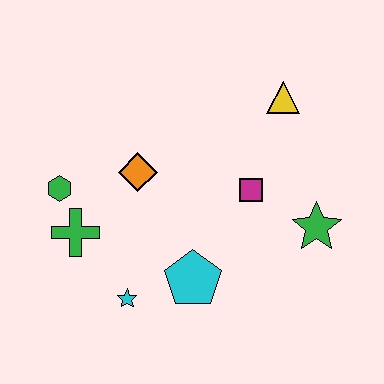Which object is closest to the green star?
The magenta square is closest to the green star.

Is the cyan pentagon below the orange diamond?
Yes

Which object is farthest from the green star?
The green hexagon is farthest from the green star.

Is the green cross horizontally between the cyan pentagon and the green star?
No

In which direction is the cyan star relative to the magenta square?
The cyan star is to the left of the magenta square.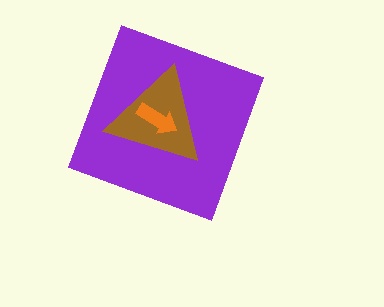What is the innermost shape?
The orange arrow.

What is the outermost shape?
The purple diamond.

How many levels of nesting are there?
3.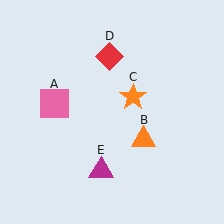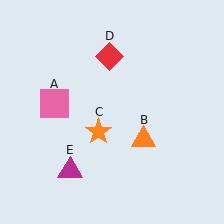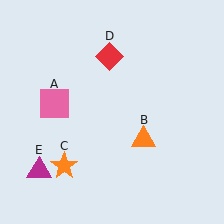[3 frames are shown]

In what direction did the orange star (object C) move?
The orange star (object C) moved down and to the left.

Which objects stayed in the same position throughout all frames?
Pink square (object A) and orange triangle (object B) and red diamond (object D) remained stationary.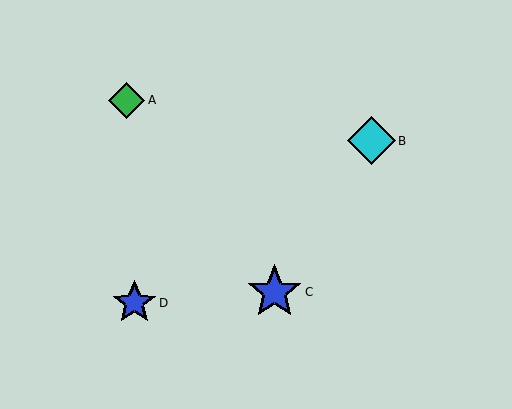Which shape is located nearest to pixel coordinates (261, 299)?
The blue star (labeled C) at (275, 292) is nearest to that location.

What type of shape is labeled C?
Shape C is a blue star.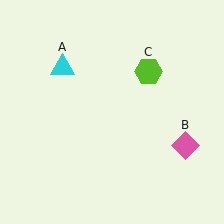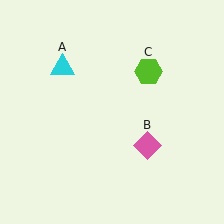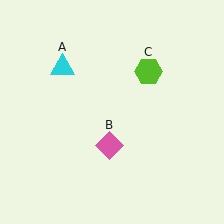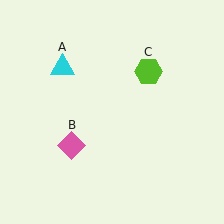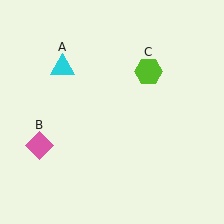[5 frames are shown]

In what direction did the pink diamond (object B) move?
The pink diamond (object B) moved left.